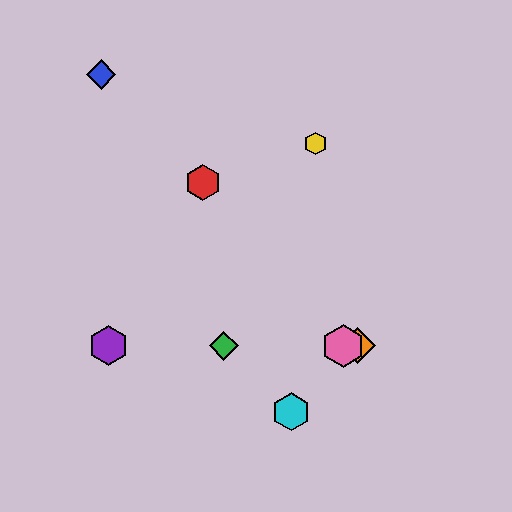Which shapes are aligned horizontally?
The green diamond, the purple hexagon, the orange diamond, the pink hexagon are aligned horizontally.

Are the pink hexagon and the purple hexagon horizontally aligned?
Yes, both are at y≈346.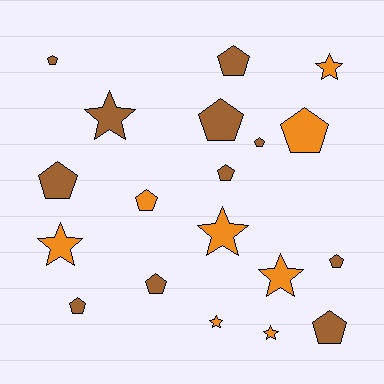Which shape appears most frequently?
Pentagon, with 12 objects.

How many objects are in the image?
There are 19 objects.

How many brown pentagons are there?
There are 10 brown pentagons.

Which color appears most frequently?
Brown, with 11 objects.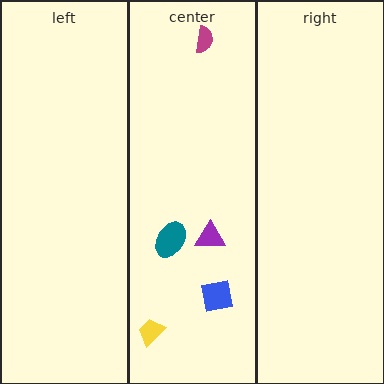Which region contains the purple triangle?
The center region.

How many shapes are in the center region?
5.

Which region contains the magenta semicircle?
The center region.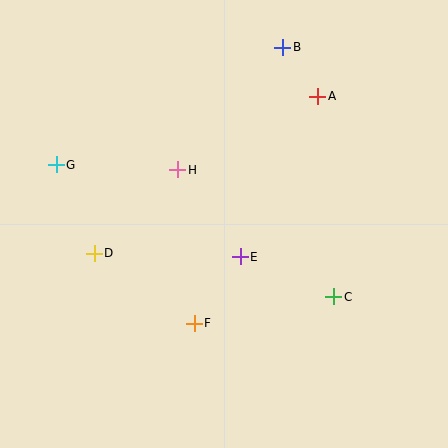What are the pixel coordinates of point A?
Point A is at (318, 96).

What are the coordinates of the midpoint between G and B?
The midpoint between G and B is at (169, 106).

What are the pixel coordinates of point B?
Point B is at (283, 47).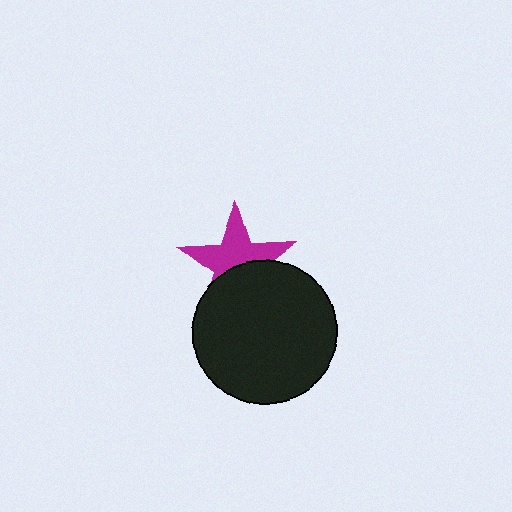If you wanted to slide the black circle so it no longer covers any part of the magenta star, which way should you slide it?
Slide it down — that is the most direct way to separate the two shapes.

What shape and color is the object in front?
The object in front is a black circle.